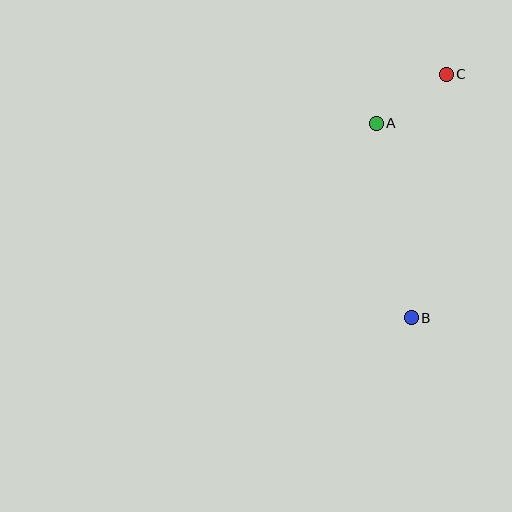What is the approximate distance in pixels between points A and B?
The distance between A and B is approximately 197 pixels.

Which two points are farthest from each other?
Points B and C are farthest from each other.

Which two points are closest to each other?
Points A and C are closest to each other.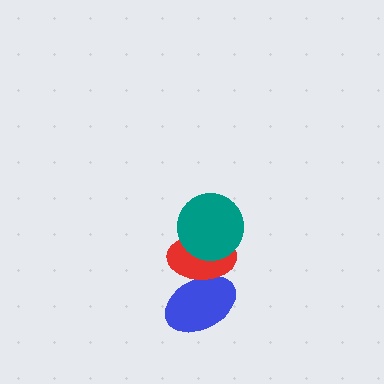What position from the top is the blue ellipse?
The blue ellipse is 3rd from the top.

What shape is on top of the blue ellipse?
The red ellipse is on top of the blue ellipse.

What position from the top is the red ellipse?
The red ellipse is 2nd from the top.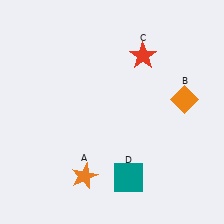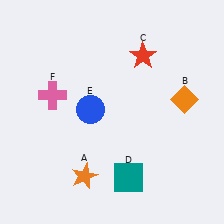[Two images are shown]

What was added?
A blue circle (E), a pink cross (F) were added in Image 2.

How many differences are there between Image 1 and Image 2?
There are 2 differences between the two images.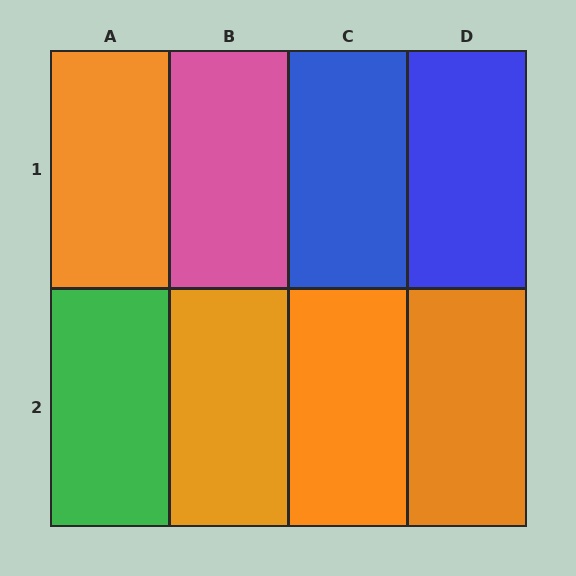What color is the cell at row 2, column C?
Orange.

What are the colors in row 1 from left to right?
Orange, pink, blue, blue.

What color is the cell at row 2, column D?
Orange.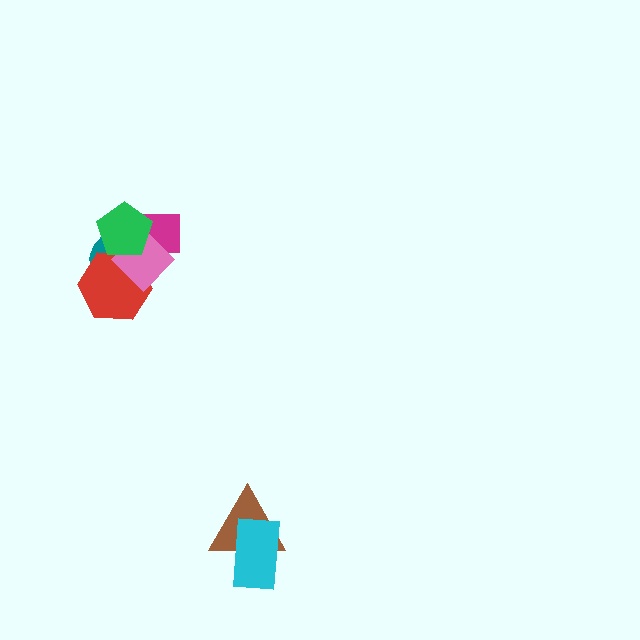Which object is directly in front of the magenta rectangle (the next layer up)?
The pink diamond is directly in front of the magenta rectangle.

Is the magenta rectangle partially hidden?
Yes, it is partially covered by another shape.